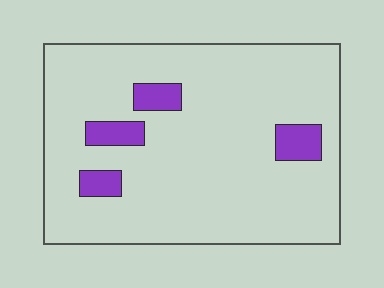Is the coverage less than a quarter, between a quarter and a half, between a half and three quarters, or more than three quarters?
Less than a quarter.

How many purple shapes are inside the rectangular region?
4.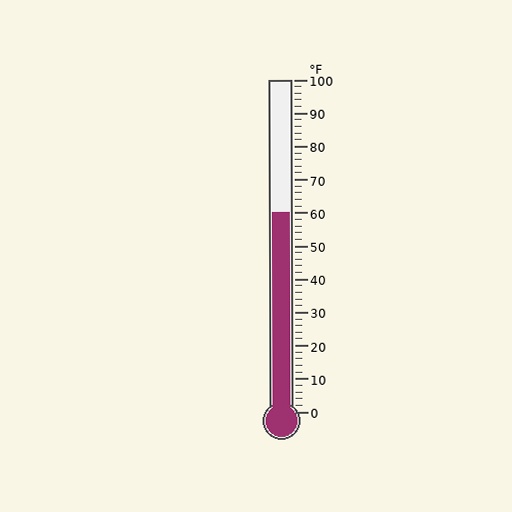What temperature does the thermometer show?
The thermometer shows approximately 60°F.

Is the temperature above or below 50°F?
The temperature is above 50°F.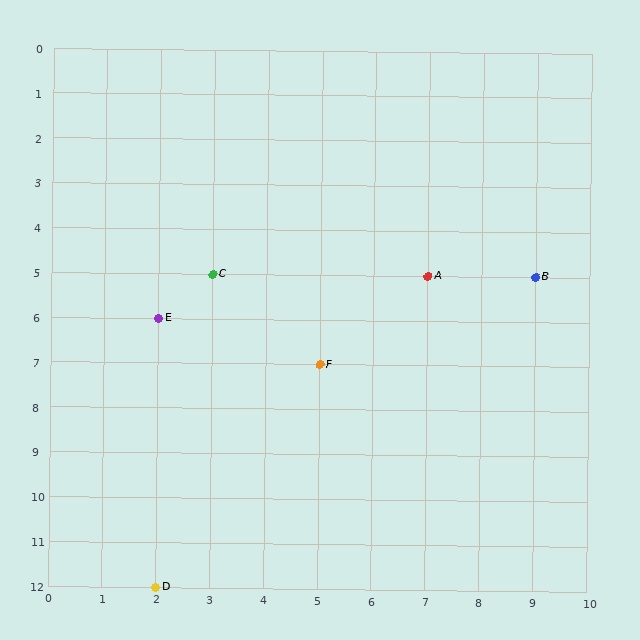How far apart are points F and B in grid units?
Points F and B are 4 columns and 2 rows apart (about 4.5 grid units diagonally).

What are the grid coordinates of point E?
Point E is at grid coordinates (2, 6).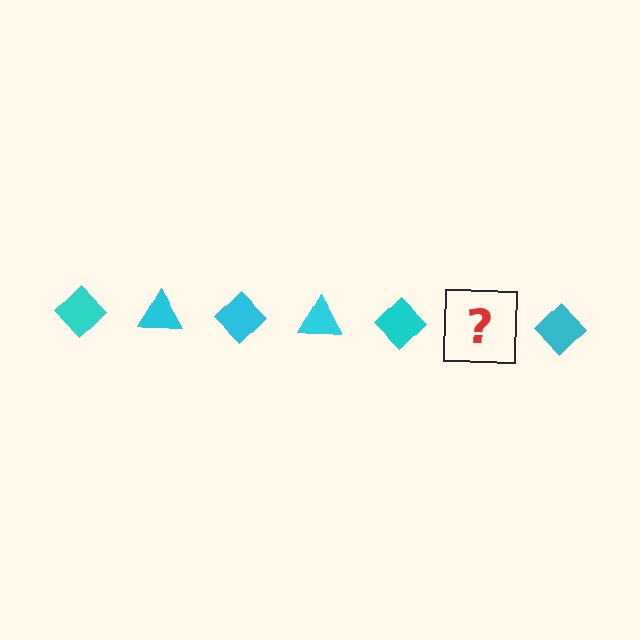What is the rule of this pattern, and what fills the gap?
The rule is that the pattern cycles through diamond, triangle shapes in cyan. The gap should be filled with a cyan triangle.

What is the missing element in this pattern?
The missing element is a cyan triangle.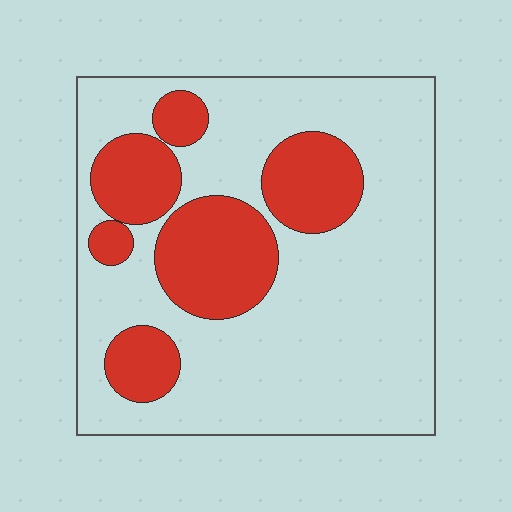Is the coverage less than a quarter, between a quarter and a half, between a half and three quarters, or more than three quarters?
Between a quarter and a half.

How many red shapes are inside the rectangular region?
6.